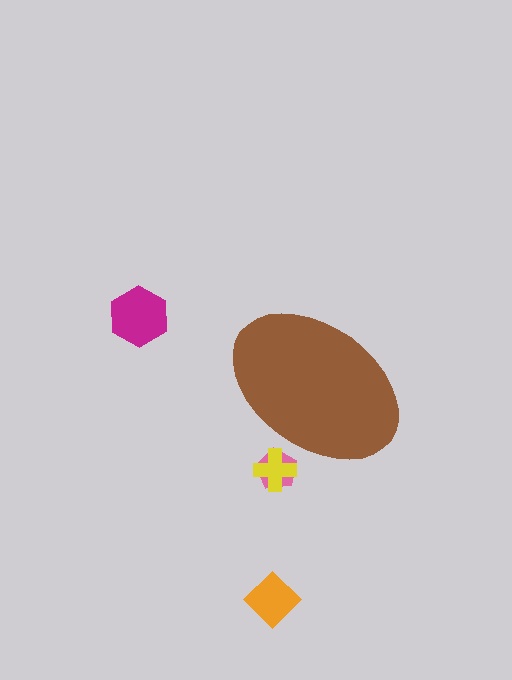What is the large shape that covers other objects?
A brown ellipse.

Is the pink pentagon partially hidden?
Yes, the pink pentagon is partially hidden behind the brown ellipse.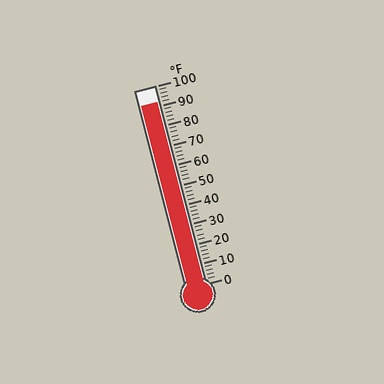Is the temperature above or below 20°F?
The temperature is above 20°F.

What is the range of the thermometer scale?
The thermometer scale ranges from 0°F to 100°F.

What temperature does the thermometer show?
The thermometer shows approximately 92°F.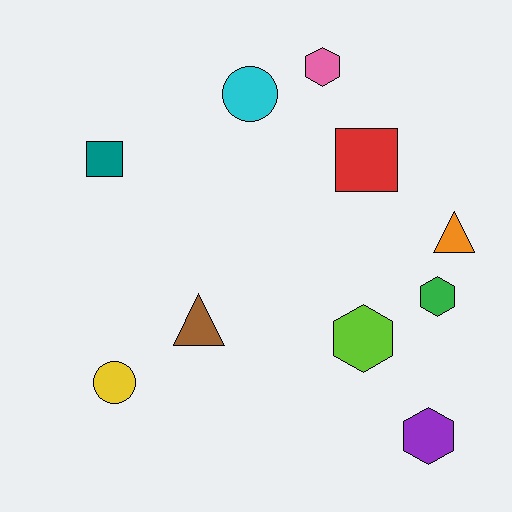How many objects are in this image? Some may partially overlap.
There are 10 objects.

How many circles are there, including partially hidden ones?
There are 2 circles.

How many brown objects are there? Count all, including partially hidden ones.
There is 1 brown object.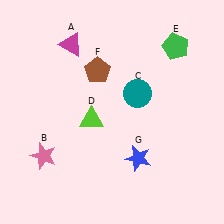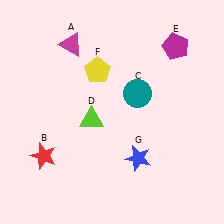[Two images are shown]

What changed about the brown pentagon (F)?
In Image 1, F is brown. In Image 2, it changed to yellow.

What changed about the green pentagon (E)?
In Image 1, E is green. In Image 2, it changed to magenta.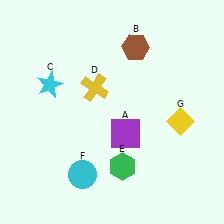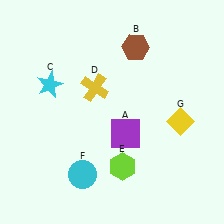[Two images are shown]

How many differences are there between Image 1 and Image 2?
There is 1 difference between the two images.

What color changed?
The hexagon (E) changed from green in Image 1 to lime in Image 2.